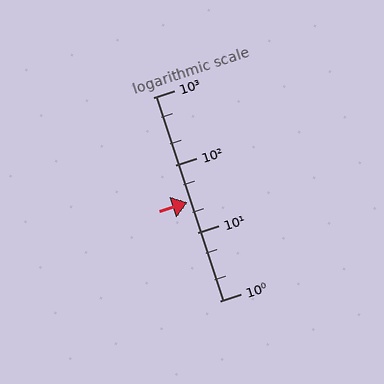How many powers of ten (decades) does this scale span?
The scale spans 3 decades, from 1 to 1000.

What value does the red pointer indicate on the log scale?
The pointer indicates approximately 28.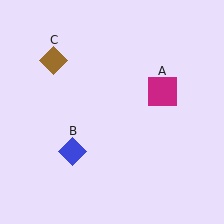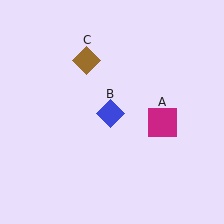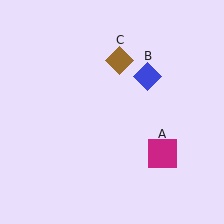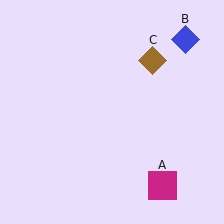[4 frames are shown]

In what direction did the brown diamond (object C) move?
The brown diamond (object C) moved right.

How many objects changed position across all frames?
3 objects changed position: magenta square (object A), blue diamond (object B), brown diamond (object C).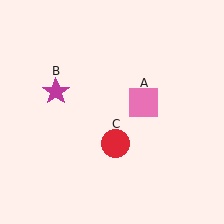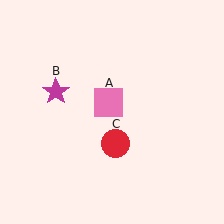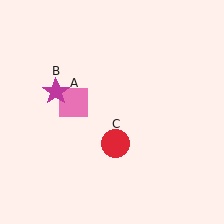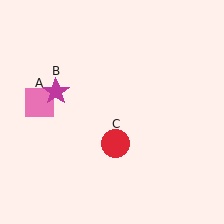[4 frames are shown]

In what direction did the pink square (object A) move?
The pink square (object A) moved left.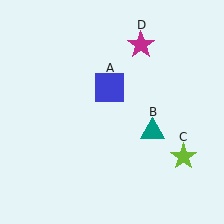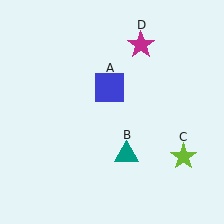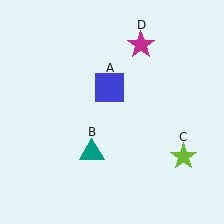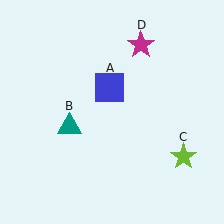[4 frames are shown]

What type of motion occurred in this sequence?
The teal triangle (object B) rotated clockwise around the center of the scene.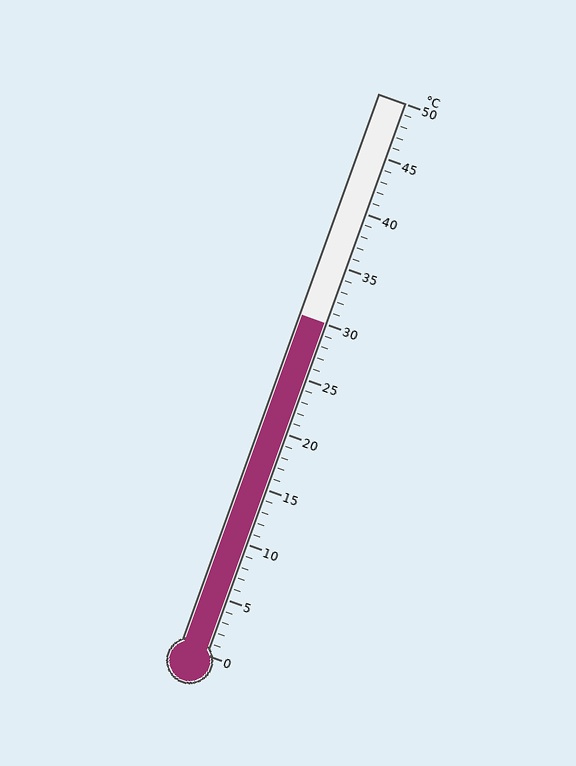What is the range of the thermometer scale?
The thermometer scale ranges from 0°C to 50°C.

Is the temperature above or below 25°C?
The temperature is above 25°C.